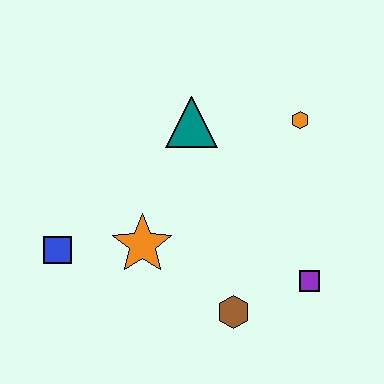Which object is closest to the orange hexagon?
The teal triangle is closest to the orange hexagon.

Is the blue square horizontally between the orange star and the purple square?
No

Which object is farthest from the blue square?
The orange hexagon is farthest from the blue square.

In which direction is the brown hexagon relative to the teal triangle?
The brown hexagon is below the teal triangle.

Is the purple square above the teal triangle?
No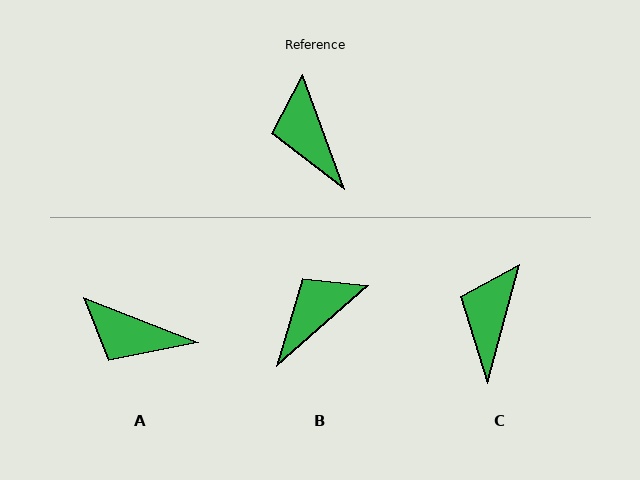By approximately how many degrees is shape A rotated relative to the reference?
Approximately 49 degrees counter-clockwise.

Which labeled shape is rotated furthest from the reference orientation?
B, about 69 degrees away.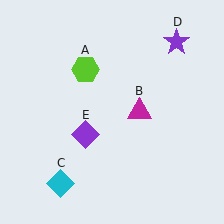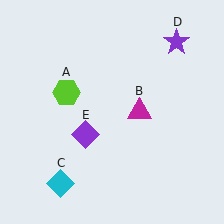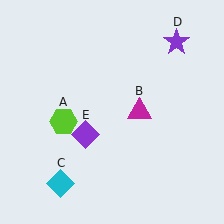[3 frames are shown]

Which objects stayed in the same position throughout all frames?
Magenta triangle (object B) and cyan diamond (object C) and purple star (object D) and purple diamond (object E) remained stationary.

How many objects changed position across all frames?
1 object changed position: lime hexagon (object A).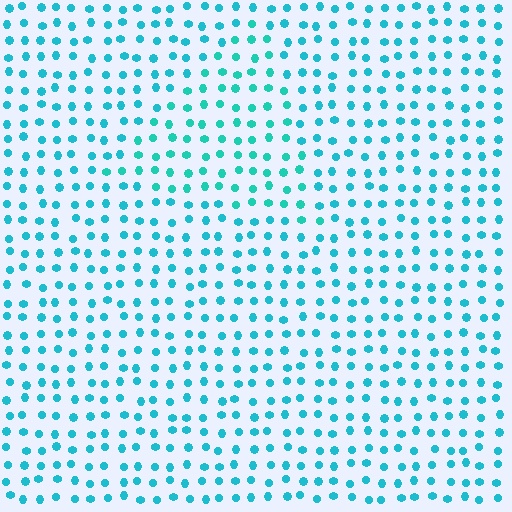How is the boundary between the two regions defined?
The boundary is defined purely by a slight shift in hue (about 16 degrees). Spacing, size, and orientation are identical on both sides.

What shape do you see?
I see a triangle.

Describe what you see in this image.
The image is filled with small cyan elements in a uniform arrangement. A triangle-shaped region is visible where the elements are tinted to a slightly different hue, forming a subtle color boundary.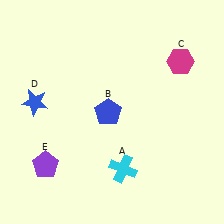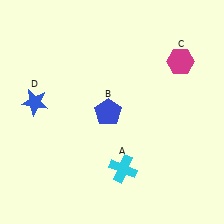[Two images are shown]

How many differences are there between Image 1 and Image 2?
There is 1 difference between the two images.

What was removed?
The purple pentagon (E) was removed in Image 2.